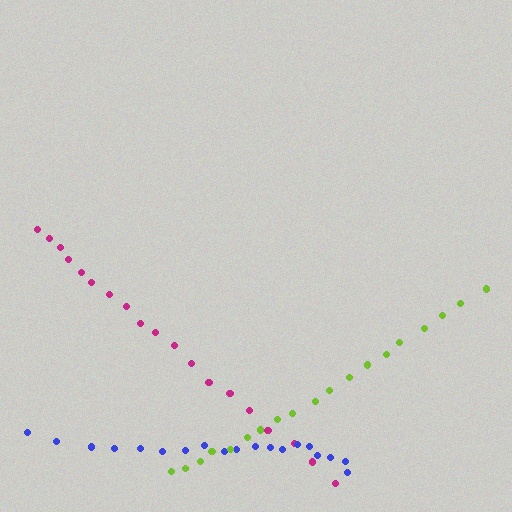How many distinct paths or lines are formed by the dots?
There are 3 distinct paths.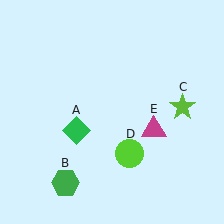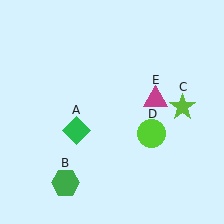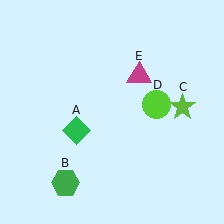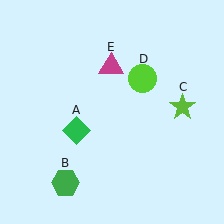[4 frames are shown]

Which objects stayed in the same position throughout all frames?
Green diamond (object A) and green hexagon (object B) and lime star (object C) remained stationary.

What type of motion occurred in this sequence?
The lime circle (object D), magenta triangle (object E) rotated counterclockwise around the center of the scene.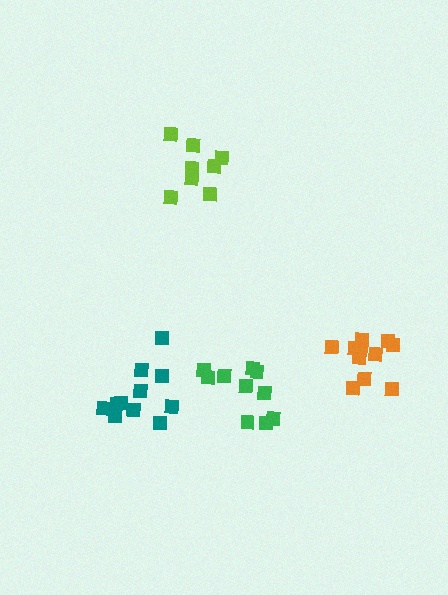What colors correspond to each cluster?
The clusters are colored: teal, lime, orange, green.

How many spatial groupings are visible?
There are 4 spatial groupings.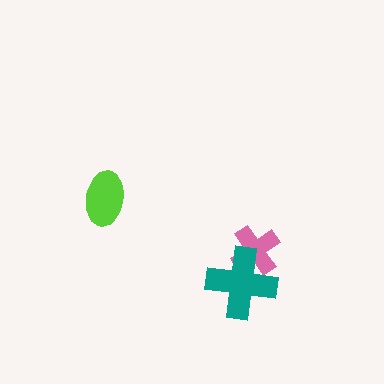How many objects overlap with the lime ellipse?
0 objects overlap with the lime ellipse.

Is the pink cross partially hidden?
Yes, it is partially covered by another shape.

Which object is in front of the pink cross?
The teal cross is in front of the pink cross.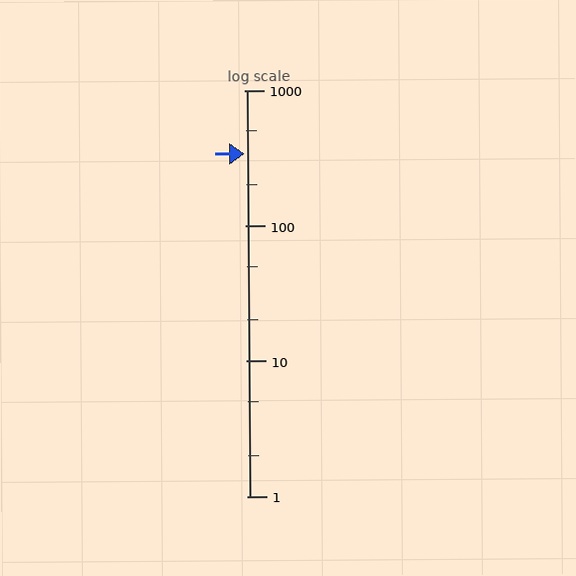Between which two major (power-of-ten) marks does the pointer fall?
The pointer is between 100 and 1000.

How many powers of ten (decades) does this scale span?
The scale spans 3 decades, from 1 to 1000.